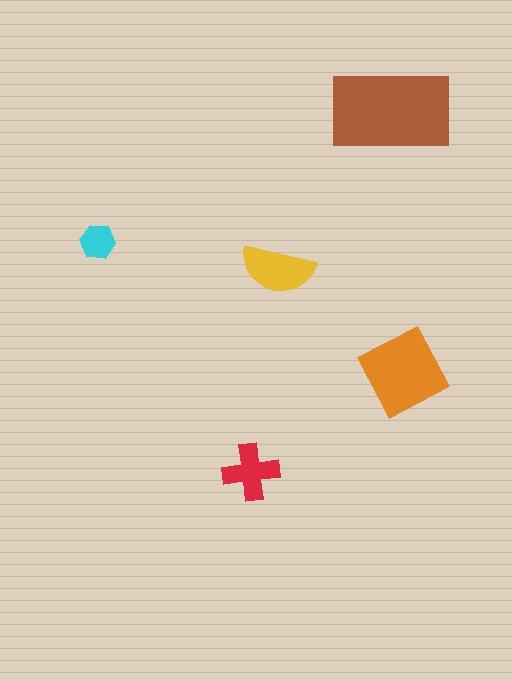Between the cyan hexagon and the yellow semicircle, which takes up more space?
The yellow semicircle.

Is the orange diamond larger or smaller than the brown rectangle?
Smaller.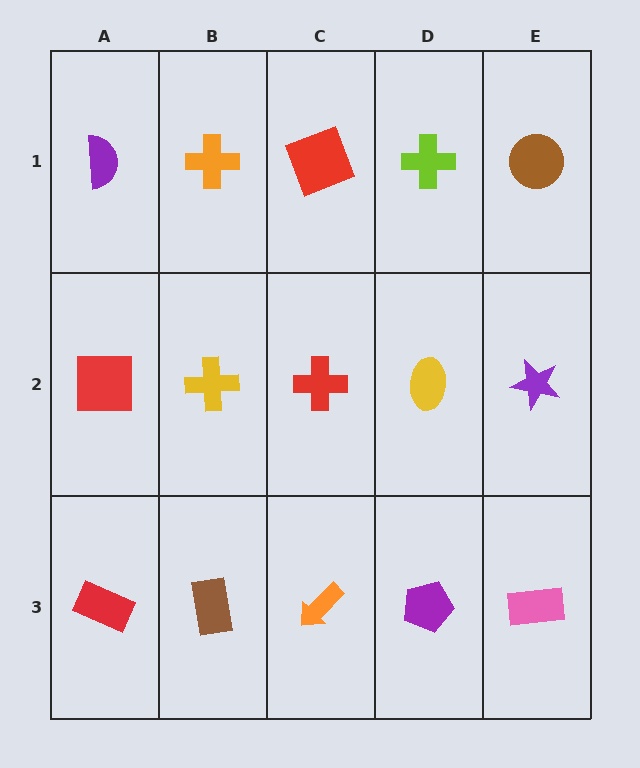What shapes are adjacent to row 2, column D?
A lime cross (row 1, column D), a purple pentagon (row 3, column D), a red cross (row 2, column C), a purple star (row 2, column E).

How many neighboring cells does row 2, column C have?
4.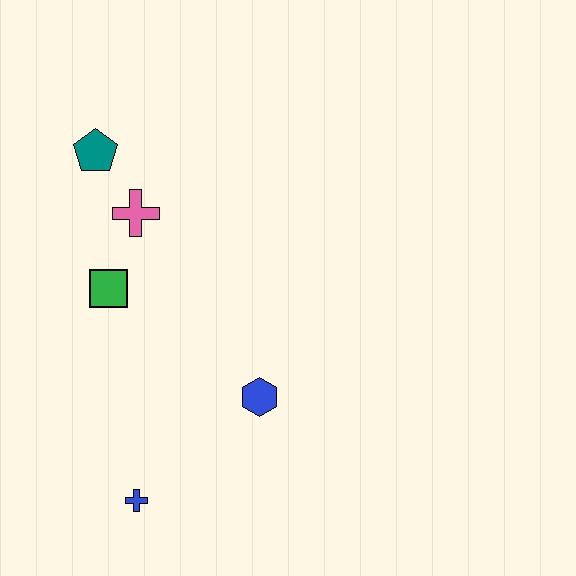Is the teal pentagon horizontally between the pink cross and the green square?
No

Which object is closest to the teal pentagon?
The pink cross is closest to the teal pentagon.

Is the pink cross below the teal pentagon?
Yes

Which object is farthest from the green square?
The blue cross is farthest from the green square.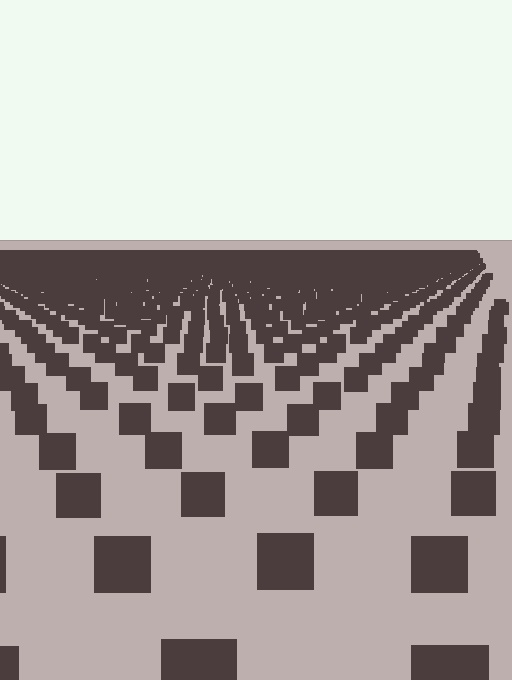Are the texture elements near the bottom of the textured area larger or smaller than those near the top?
Larger. Near the bottom, elements are closer to the viewer and appear at a bigger on-screen size.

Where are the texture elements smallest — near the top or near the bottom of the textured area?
Near the top.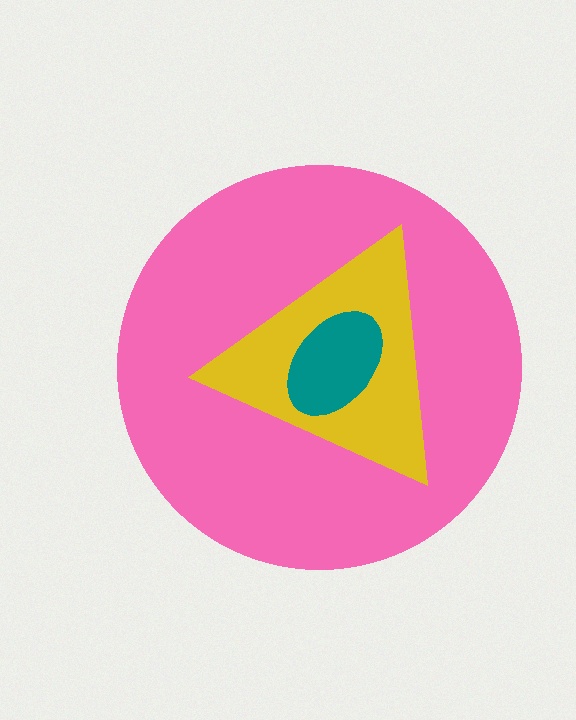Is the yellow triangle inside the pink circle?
Yes.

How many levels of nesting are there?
3.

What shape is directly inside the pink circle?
The yellow triangle.